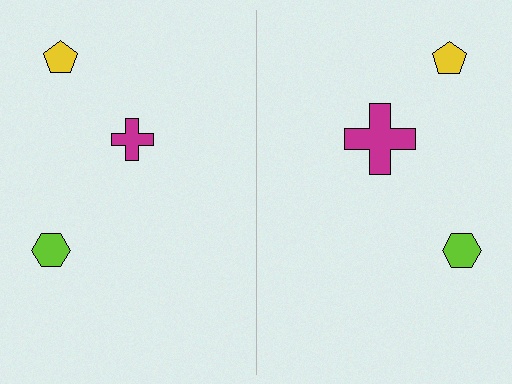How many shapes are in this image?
There are 6 shapes in this image.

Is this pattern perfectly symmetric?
No, the pattern is not perfectly symmetric. The magenta cross on the right side has a different size than its mirror counterpart.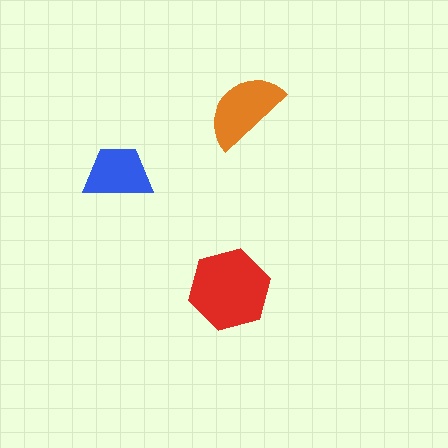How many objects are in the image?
There are 3 objects in the image.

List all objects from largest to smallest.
The red hexagon, the orange semicircle, the blue trapezoid.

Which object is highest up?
The orange semicircle is topmost.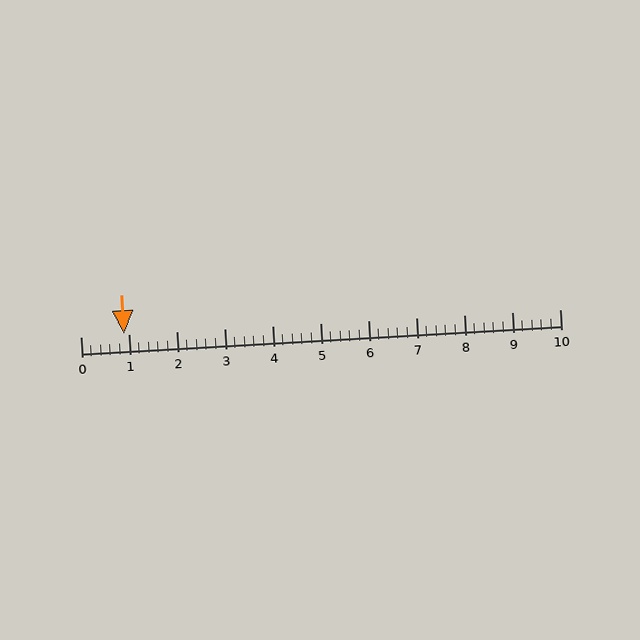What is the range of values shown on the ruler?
The ruler shows values from 0 to 10.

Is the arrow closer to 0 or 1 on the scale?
The arrow is closer to 1.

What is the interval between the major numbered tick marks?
The major tick marks are spaced 1 units apart.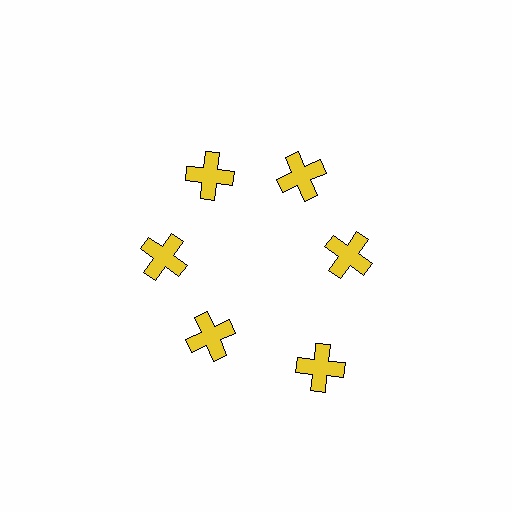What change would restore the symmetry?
The symmetry would be restored by moving it inward, back onto the ring so that all 6 crosses sit at equal angles and equal distance from the center.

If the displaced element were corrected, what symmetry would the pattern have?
It would have 6-fold rotational symmetry — the pattern would map onto itself every 60 degrees.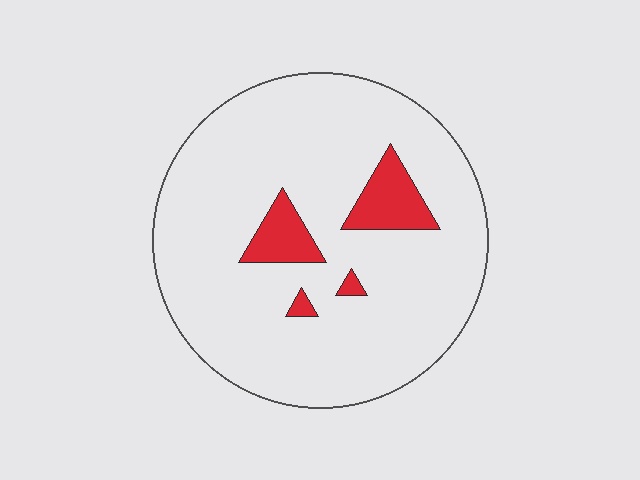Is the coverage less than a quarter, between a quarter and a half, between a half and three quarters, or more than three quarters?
Less than a quarter.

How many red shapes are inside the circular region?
4.